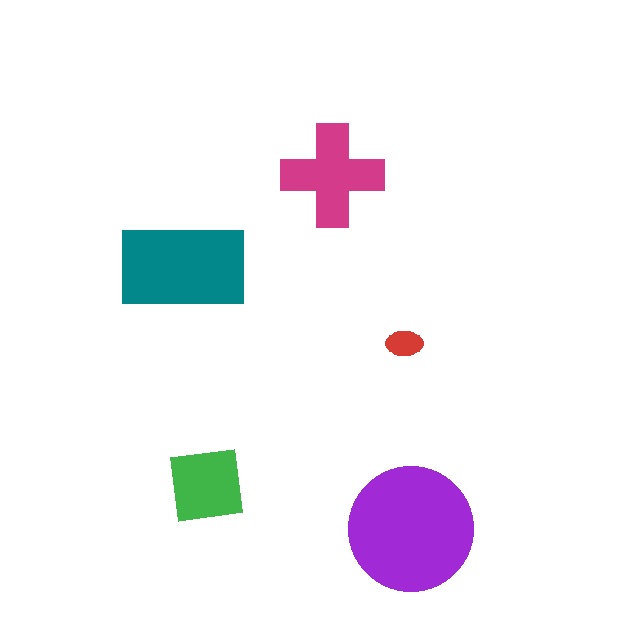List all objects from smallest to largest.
The red ellipse, the green square, the magenta cross, the teal rectangle, the purple circle.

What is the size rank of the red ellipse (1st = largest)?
5th.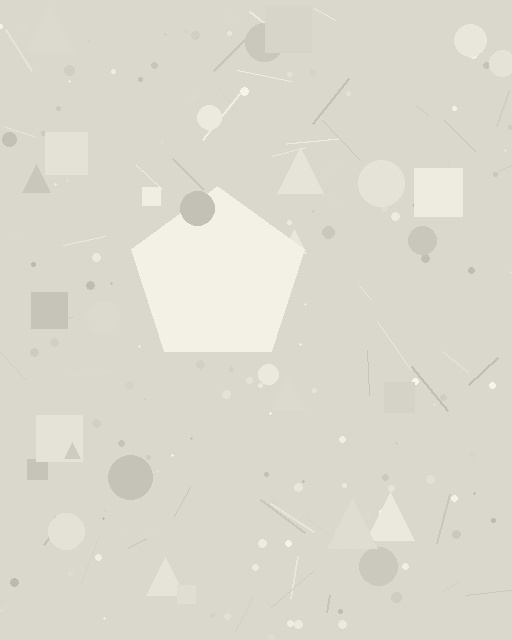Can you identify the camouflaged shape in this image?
The camouflaged shape is a pentagon.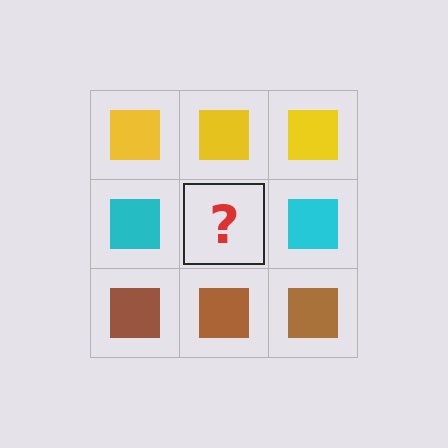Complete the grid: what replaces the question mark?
The question mark should be replaced with a cyan square.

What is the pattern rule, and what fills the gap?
The rule is that each row has a consistent color. The gap should be filled with a cyan square.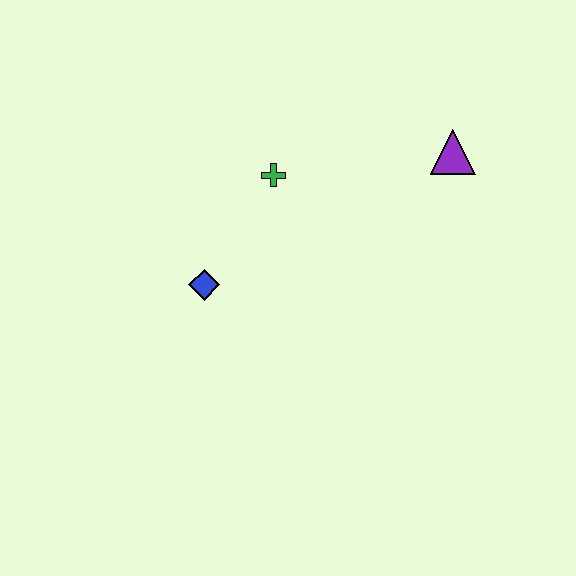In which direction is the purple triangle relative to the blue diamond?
The purple triangle is to the right of the blue diamond.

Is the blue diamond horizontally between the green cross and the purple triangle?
No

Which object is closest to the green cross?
The blue diamond is closest to the green cross.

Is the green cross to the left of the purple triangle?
Yes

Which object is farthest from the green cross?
The purple triangle is farthest from the green cross.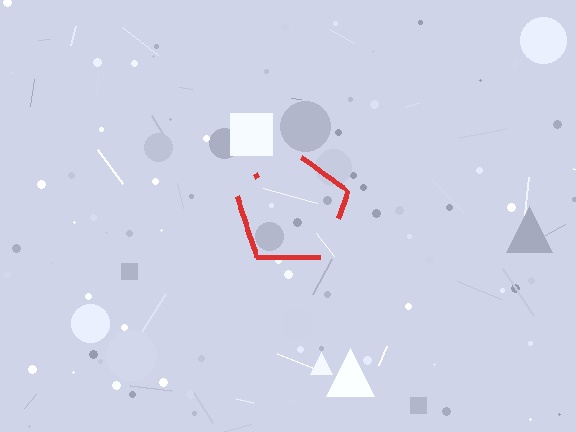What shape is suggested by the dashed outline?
The dashed outline suggests a pentagon.